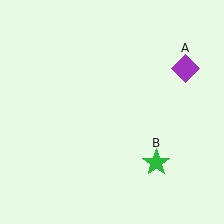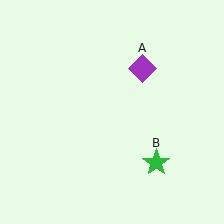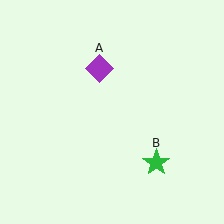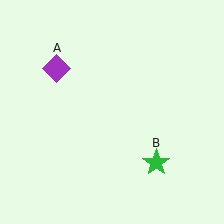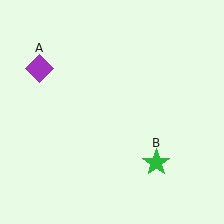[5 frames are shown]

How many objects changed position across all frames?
1 object changed position: purple diamond (object A).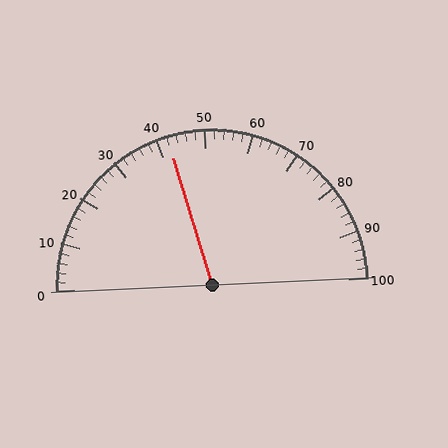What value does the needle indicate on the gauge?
The needle indicates approximately 42.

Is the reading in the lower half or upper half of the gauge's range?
The reading is in the lower half of the range (0 to 100).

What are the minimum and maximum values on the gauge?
The gauge ranges from 0 to 100.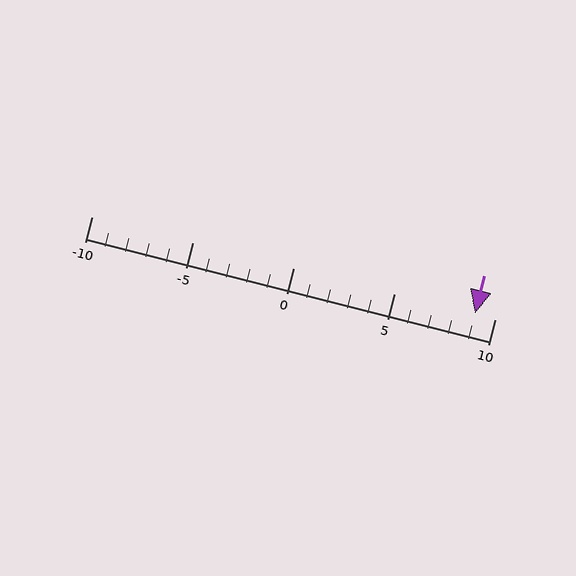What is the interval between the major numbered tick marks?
The major tick marks are spaced 5 units apart.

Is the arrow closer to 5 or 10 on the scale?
The arrow is closer to 10.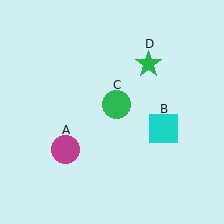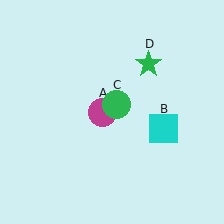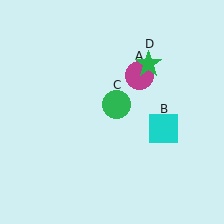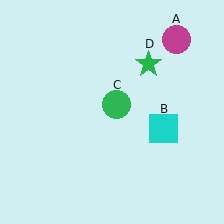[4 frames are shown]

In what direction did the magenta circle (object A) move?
The magenta circle (object A) moved up and to the right.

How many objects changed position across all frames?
1 object changed position: magenta circle (object A).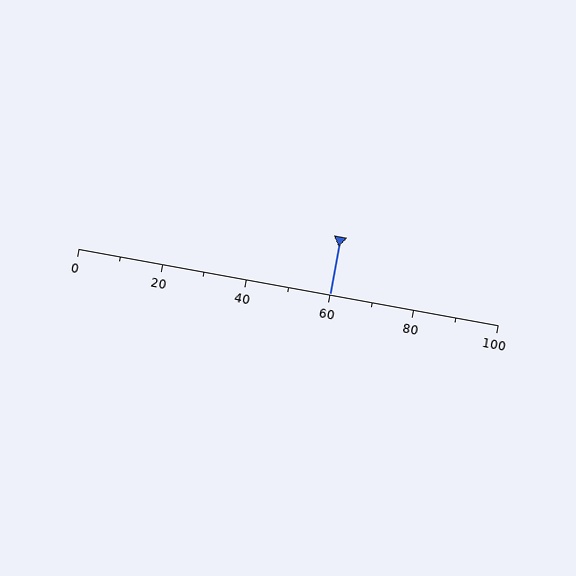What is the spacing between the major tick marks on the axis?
The major ticks are spaced 20 apart.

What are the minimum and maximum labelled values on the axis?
The axis runs from 0 to 100.